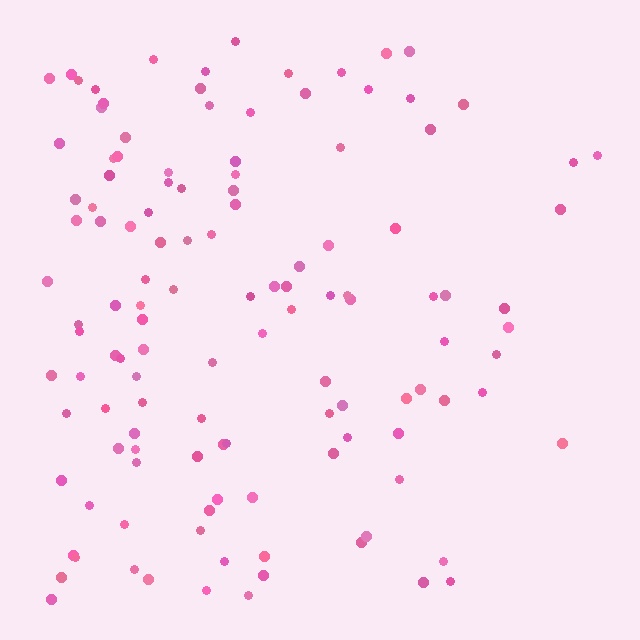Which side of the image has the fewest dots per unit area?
The right.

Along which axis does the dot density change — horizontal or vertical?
Horizontal.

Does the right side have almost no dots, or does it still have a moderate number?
Still a moderate number, just noticeably fewer than the left.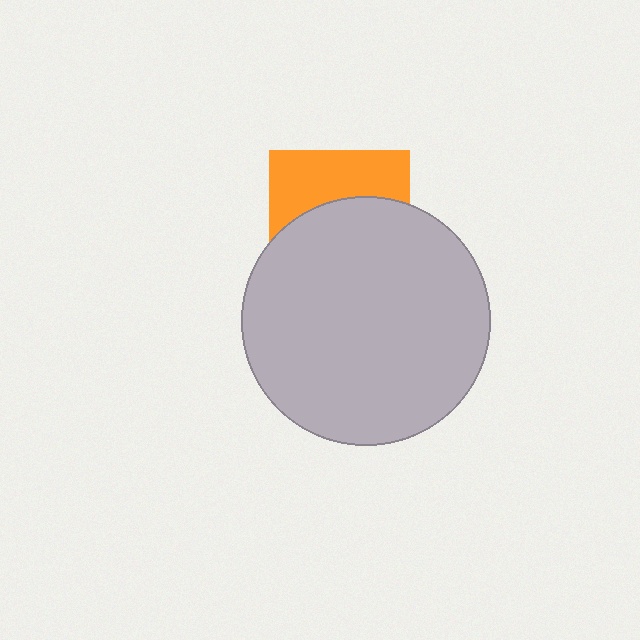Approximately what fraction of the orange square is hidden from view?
Roughly 60% of the orange square is hidden behind the light gray circle.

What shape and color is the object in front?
The object in front is a light gray circle.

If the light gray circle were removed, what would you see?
You would see the complete orange square.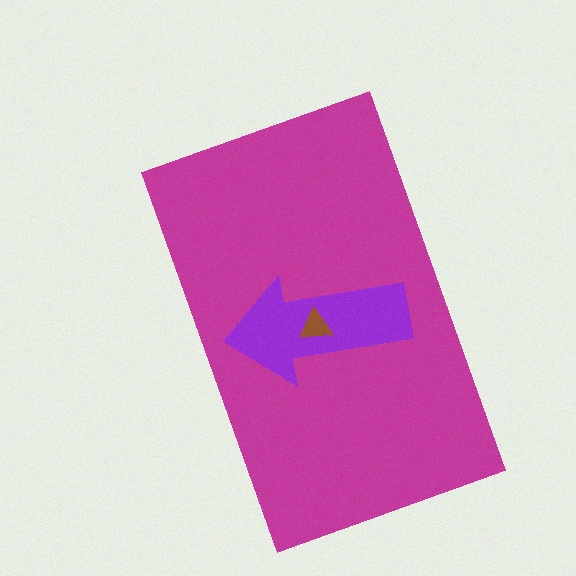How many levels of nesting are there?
3.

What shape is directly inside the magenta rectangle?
The purple arrow.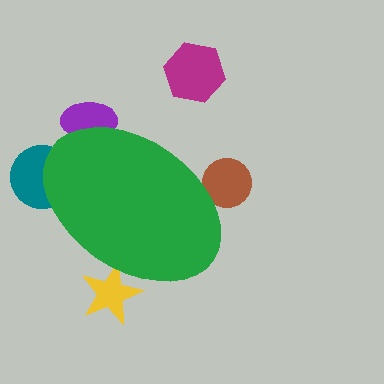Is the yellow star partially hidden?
Yes, the yellow star is partially hidden behind the green ellipse.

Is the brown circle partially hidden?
Yes, the brown circle is partially hidden behind the green ellipse.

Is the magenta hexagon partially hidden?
No, the magenta hexagon is fully visible.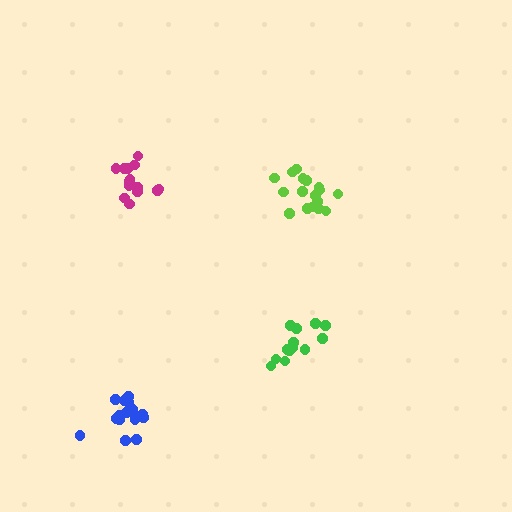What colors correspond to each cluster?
The clusters are colored: blue, lime, green, magenta.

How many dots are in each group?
Group 1: 18 dots, Group 2: 17 dots, Group 3: 13 dots, Group 4: 14 dots (62 total).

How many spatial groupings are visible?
There are 4 spatial groupings.